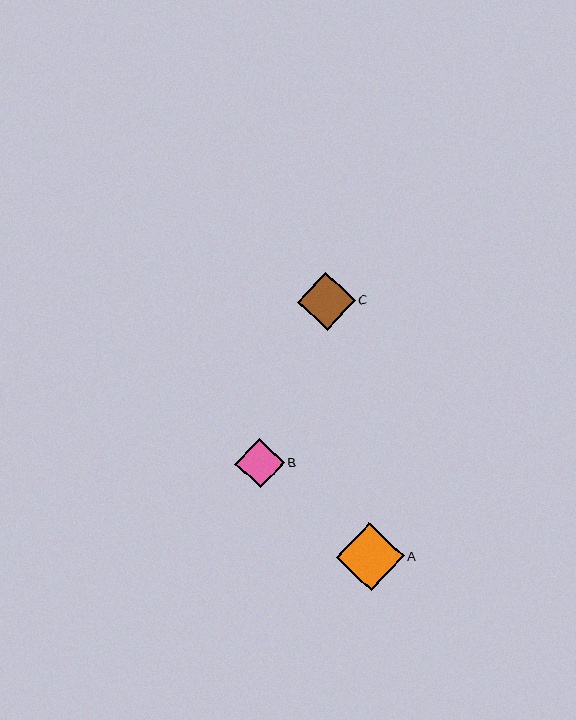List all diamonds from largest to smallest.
From largest to smallest: A, C, B.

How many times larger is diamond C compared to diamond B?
Diamond C is approximately 1.2 times the size of diamond B.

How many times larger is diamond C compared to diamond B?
Diamond C is approximately 1.2 times the size of diamond B.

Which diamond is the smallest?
Diamond B is the smallest with a size of approximately 50 pixels.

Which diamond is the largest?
Diamond A is the largest with a size of approximately 67 pixels.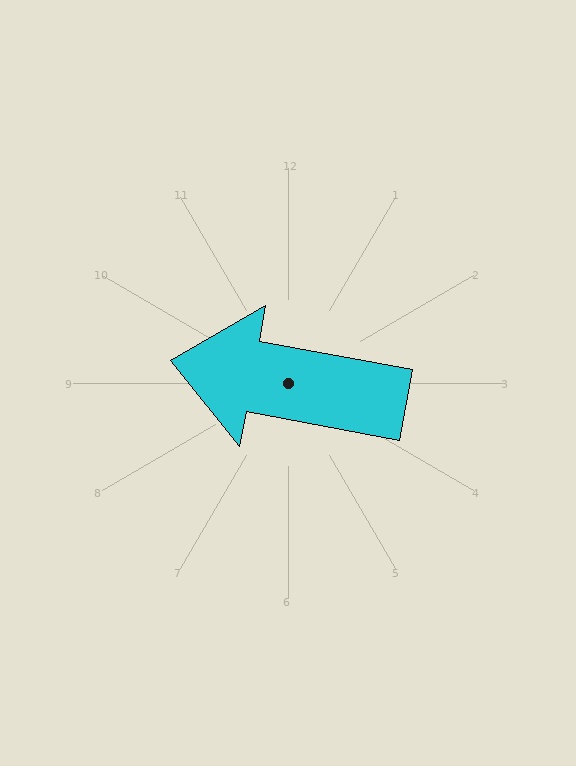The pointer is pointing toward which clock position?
Roughly 9 o'clock.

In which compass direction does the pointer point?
West.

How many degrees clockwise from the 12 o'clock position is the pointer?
Approximately 281 degrees.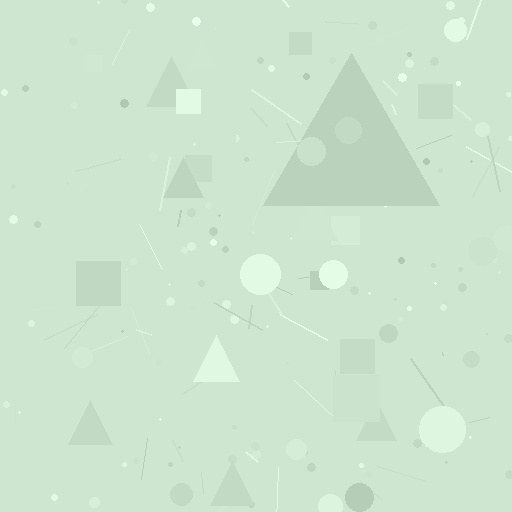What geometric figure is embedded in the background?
A triangle is embedded in the background.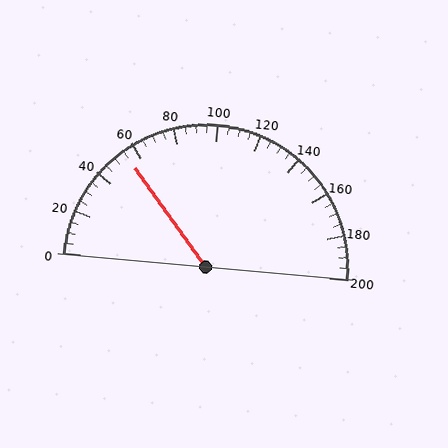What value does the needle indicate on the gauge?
The needle indicates approximately 55.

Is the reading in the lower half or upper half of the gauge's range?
The reading is in the lower half of the range (0 to 200).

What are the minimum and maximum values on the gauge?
The gauge ranges from 0 to 200.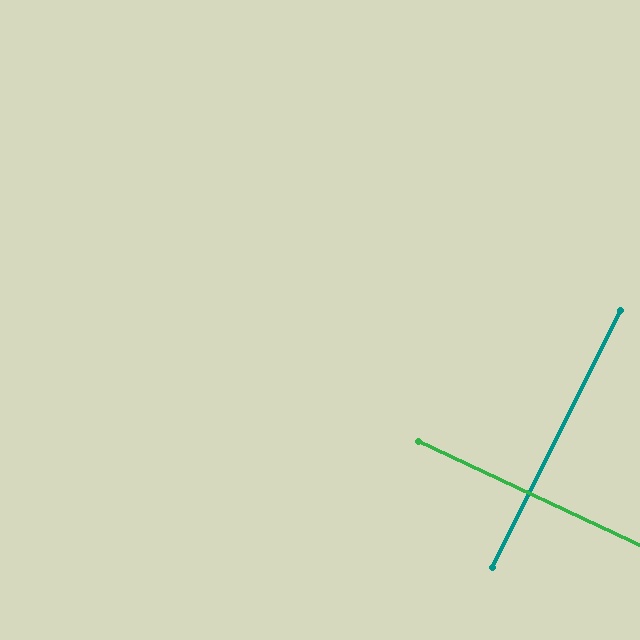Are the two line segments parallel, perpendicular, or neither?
Perpendicular — they meet at approximately 89°.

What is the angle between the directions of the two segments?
Approximately 89 degrees.